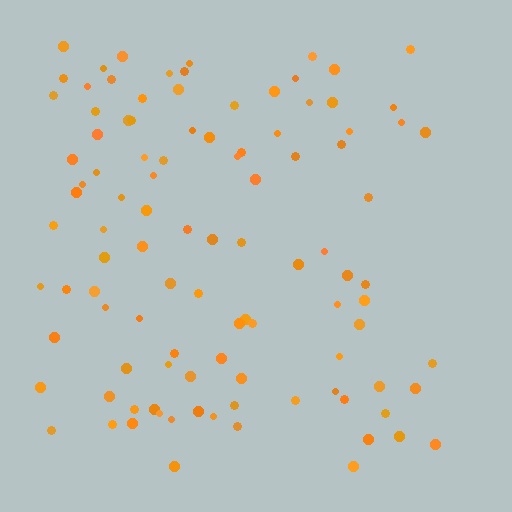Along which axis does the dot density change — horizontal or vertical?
Horizontal.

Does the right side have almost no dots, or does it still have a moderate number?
Still a moderate number, just noticeably fewer than the left.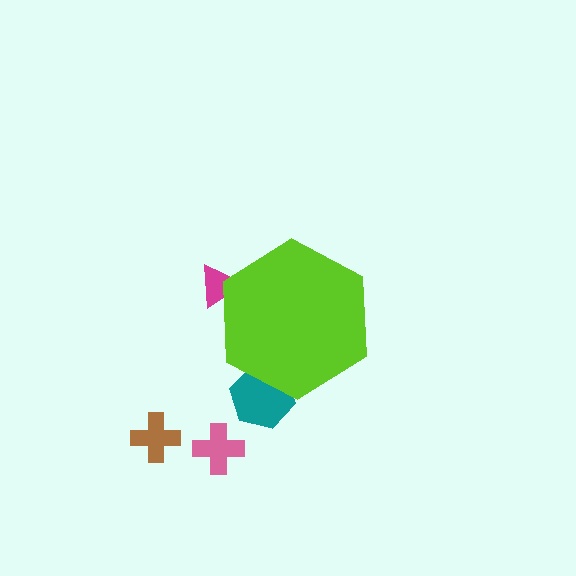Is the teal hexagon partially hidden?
Yes, the teal hexagon is partially hidden behind the lime hexagon.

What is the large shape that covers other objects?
A lime hexagon.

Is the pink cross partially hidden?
No, the pink cross is fully visible.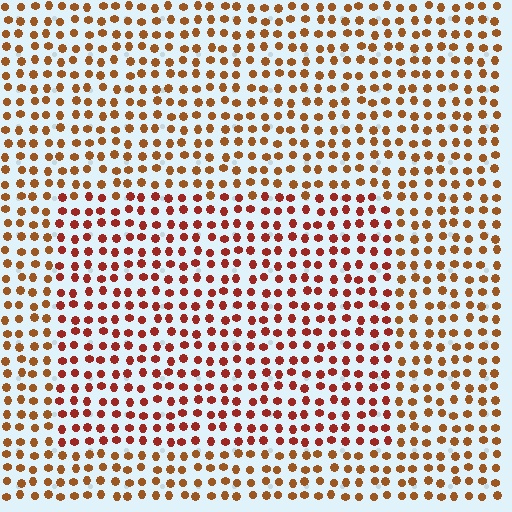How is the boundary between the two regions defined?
The boundary is defined purely by a slight shift in hue (about 24 degrees). Spacing, size, and orientation are identical on both sides.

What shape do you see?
I see a rectangle.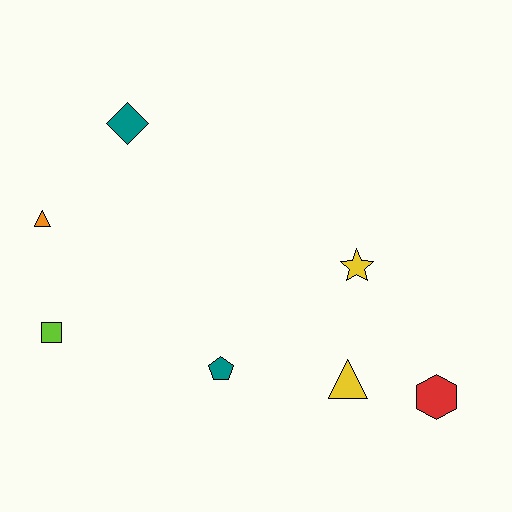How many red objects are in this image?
There is 1 red object.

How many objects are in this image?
There are 7 objects.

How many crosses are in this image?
There are no crosses.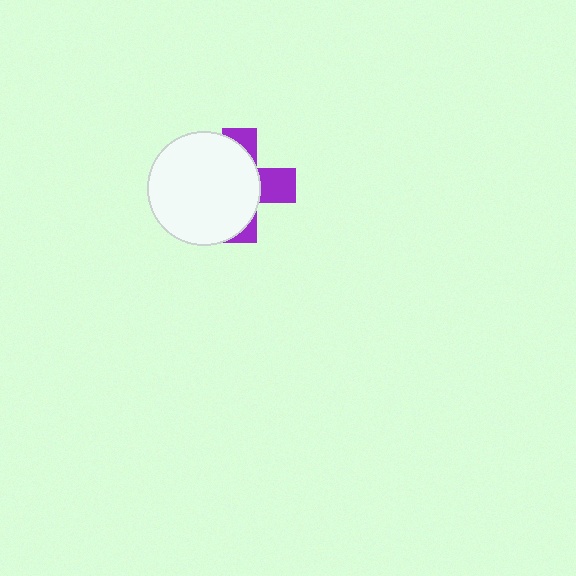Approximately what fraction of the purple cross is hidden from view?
Roughly 66% of the purple cross is hidden behind the white circle.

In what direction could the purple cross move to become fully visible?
The purple cross could move right. That would shift it out from behind the white circle entirely.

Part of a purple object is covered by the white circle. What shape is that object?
It is a cross.